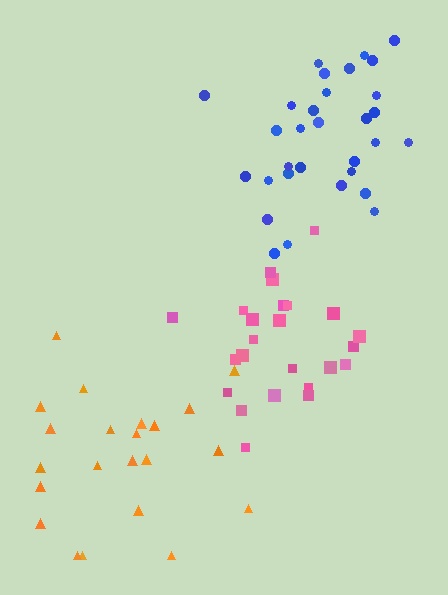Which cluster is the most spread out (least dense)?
Orange.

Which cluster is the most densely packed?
Pink.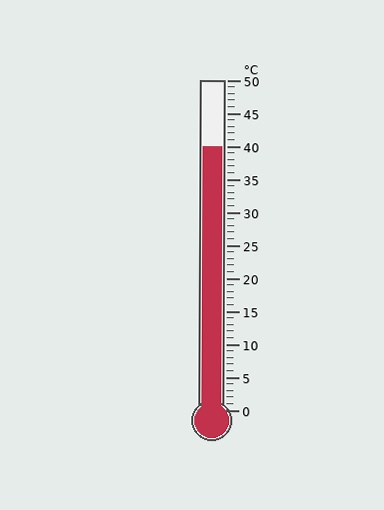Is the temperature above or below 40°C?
The temperature is at 40°C.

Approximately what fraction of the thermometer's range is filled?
The thermometer is filled to approximately 80% of its range.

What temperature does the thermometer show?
The thermometer shows approximately 40°C.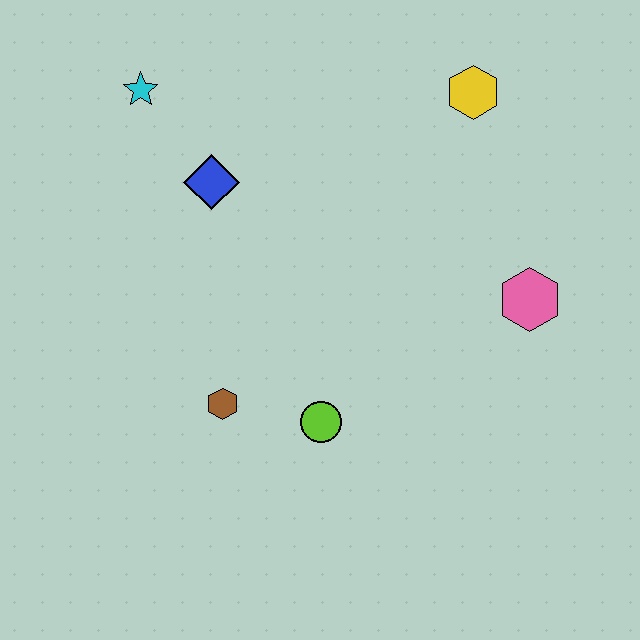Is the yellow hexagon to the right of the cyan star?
Yes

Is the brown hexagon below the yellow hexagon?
Yes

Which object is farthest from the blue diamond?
The pink hexagon is farthest from the blue diamond.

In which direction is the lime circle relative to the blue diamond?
The lime circle is below the blue diamond.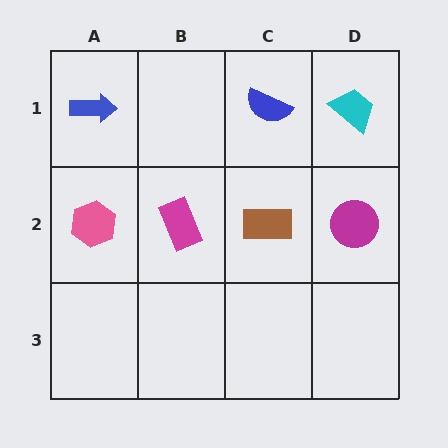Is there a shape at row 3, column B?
No, that cell is empty.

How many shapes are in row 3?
0 shapes.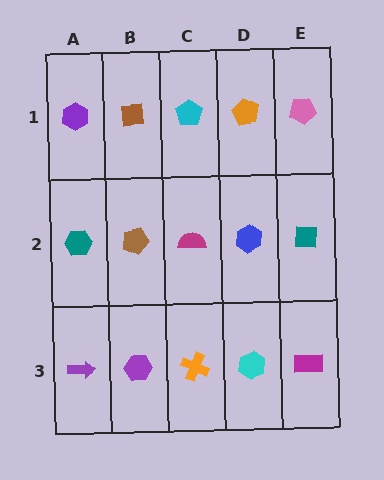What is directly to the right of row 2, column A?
A brown pentagon.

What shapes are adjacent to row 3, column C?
A magenta semicircle (row 2, column C), a purple hexagon (row 3, column B), a cyan hexagon (row 3, column D).